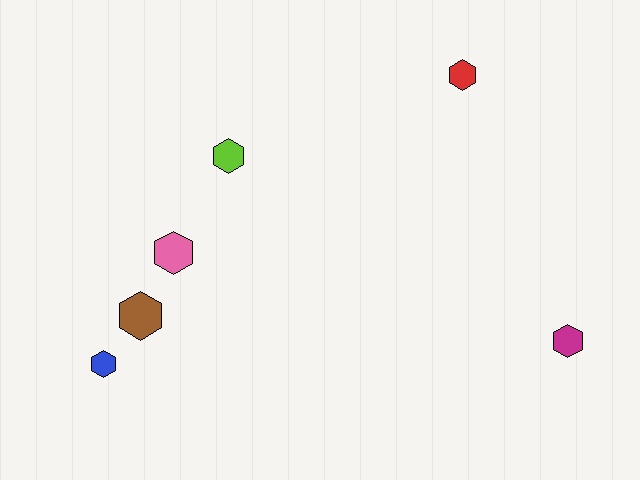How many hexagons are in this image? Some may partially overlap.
There are 6 hexagons.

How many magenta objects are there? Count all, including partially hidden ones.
There is 1 magenta object.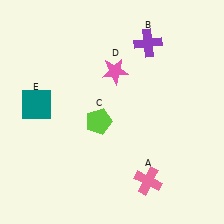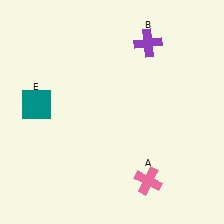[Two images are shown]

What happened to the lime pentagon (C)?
The lime pentagon (C) was removed in Image 2. It was in the bottom-left area of Image 1.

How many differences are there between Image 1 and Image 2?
There are 2 differences between the two images.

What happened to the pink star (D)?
The pink star (D) was removed in Image 2. It was in the top-right area of Image 1.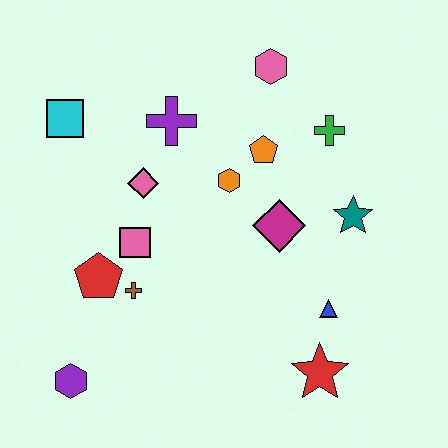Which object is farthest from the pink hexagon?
The purple hexagon is farthest from the pink hexagon.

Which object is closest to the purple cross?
The pink diamond is closest to the purple cross.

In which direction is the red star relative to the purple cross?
The red star is below the purple cross.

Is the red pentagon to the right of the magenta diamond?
No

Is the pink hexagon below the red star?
No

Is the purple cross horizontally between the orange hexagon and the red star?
No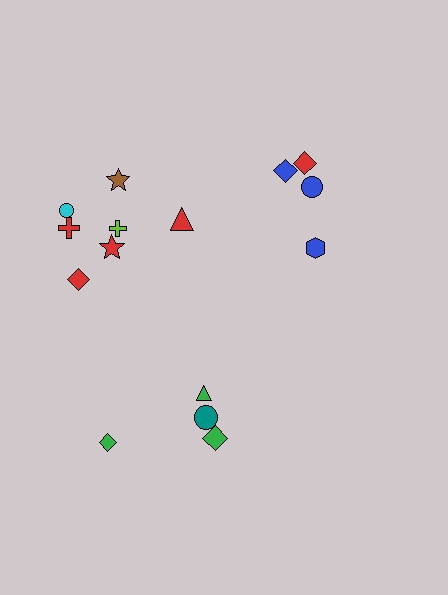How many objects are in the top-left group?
There are 7 objects.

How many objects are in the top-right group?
There are 4 objects.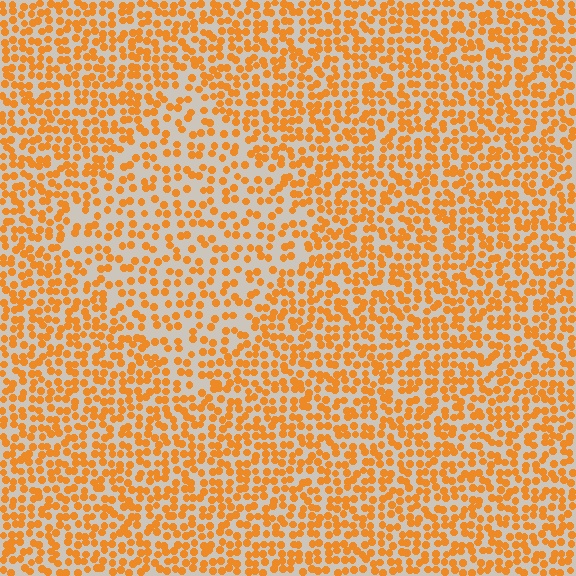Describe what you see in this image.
The image contains small orange elements arranged at two different densities. A diamond-shaped region is visible where the elements are less densely packed than the surrounding area.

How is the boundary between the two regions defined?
The boundary is defined by a change in element density (approximately 1.6x ratio). All elements are the same color, size, and shape.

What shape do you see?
I see a diamond.